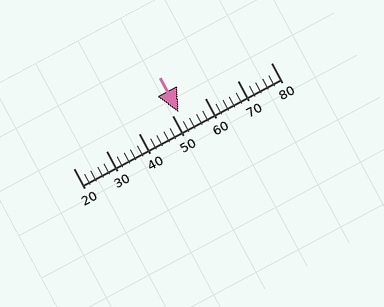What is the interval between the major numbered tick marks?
The major tick marks are spaced 10 units apart.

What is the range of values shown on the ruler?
The ruler shows values from 20 to 80.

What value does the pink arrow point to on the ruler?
The pink arrow points to approximately 52.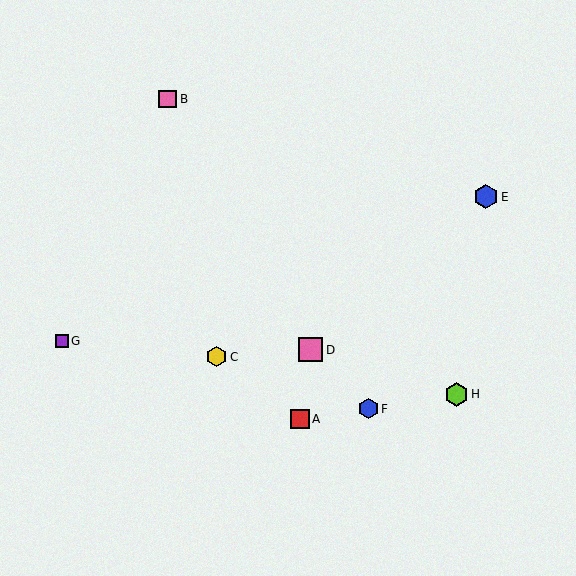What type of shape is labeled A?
Shape A is a red square.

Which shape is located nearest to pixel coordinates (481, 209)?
The blue hexagon (labeled E) at (486, 197) is nearest to that location.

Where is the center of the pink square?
The center of the pink square is at (311, 350).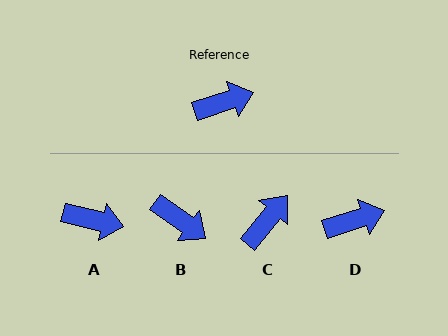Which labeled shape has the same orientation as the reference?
D.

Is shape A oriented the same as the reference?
No, it is off by about 32 degrees.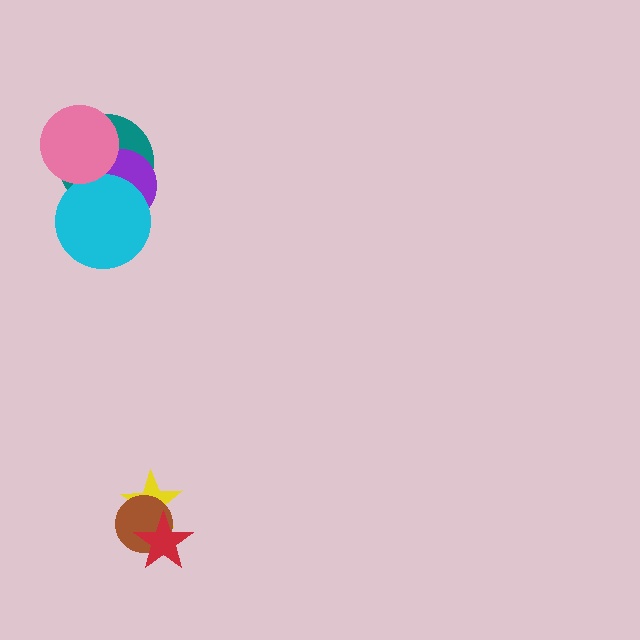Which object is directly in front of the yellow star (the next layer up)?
The brown circle is directly in front of the yellow star.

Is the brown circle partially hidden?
Yes, it is partially covered by another shape.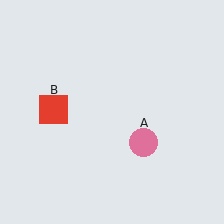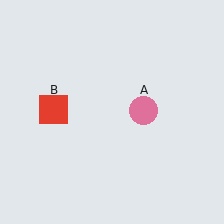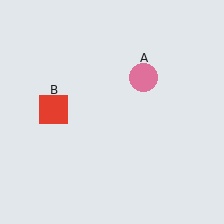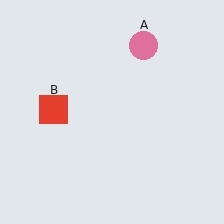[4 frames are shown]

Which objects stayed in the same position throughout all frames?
Red square (object B) remained stationary.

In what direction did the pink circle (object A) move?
The pink circle (object A) moved up.